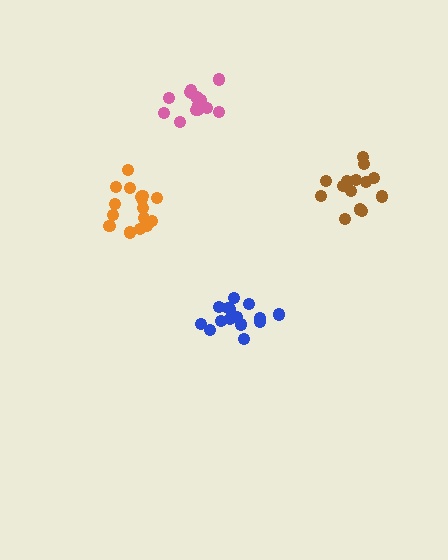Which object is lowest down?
The blue cluster is bottommost.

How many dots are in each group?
Group 1: 16 dots, Group 2: 15 dots, Group 3: 15 dots, Group 4: 14 dots (60 total).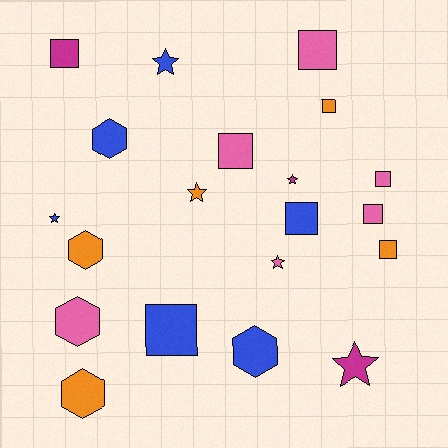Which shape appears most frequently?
Square, with 9 objects.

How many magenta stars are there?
There are 2 magenta stars.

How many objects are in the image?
There are 20 objects.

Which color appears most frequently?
Blue, with 6 objects.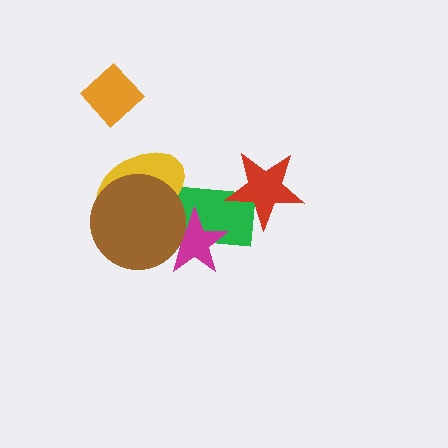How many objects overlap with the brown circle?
3 objects overlap with the brown circle.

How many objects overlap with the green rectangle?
4 objects overlap with the green rectangle.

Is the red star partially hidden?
No, no other shape covers it.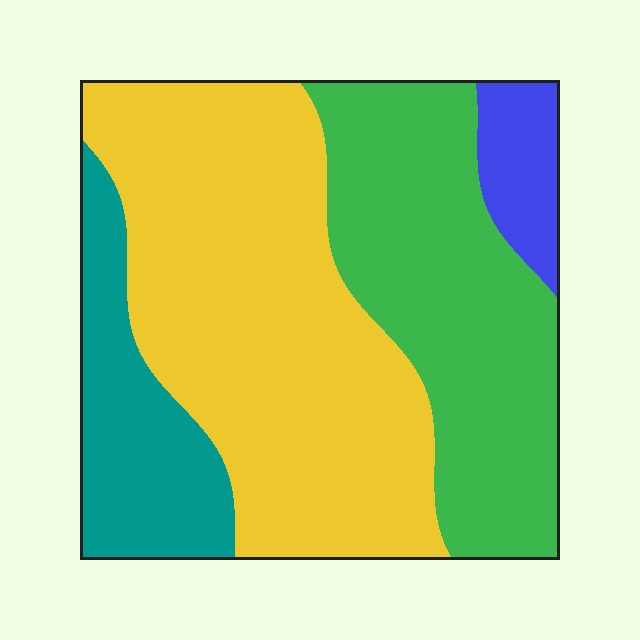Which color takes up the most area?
Yellow, at roughly 45%.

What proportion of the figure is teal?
Teal covers around 15% of the figure.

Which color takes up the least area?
Blue, at roughly 5%.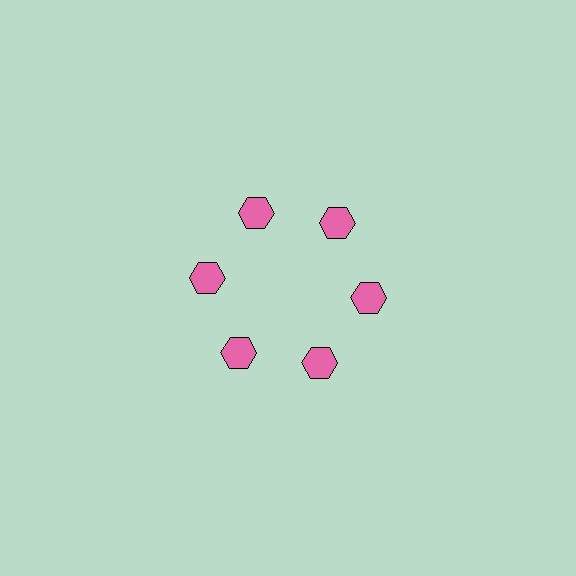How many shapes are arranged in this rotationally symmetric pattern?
There are 6 shapes, arranged in 6 groups of 1.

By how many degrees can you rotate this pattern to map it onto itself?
The pattern maps onto itself every 60 degrees of rotation.